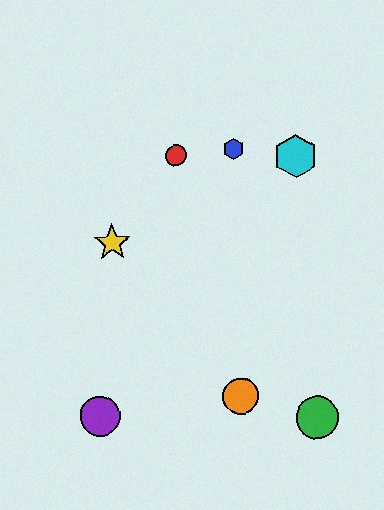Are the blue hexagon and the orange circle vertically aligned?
Yes, both are at x≈233.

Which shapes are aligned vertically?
The blue hexagon, the orange circle are aligned vertically.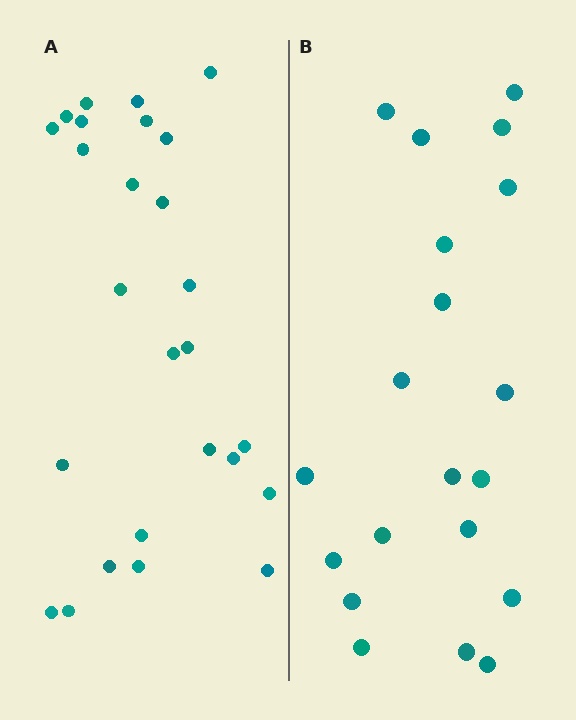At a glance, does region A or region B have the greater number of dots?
Region A (the left region) has more dots.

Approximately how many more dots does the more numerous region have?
Region A has about 6 more dots than region B.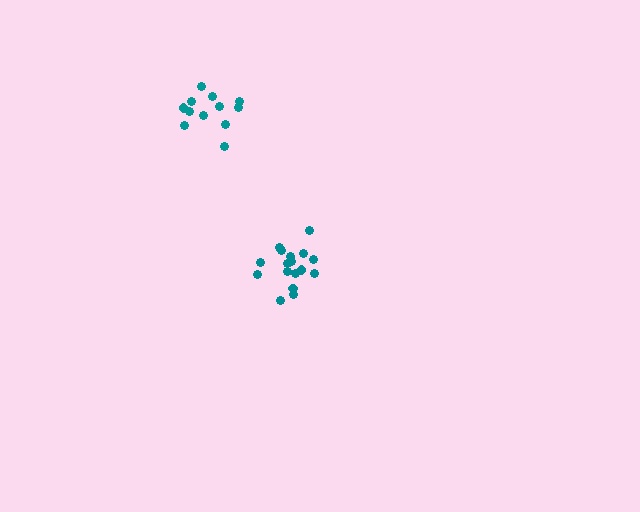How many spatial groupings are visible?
There are 2 spatial groupings.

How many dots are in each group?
Group 1: 12 dots, Group 2: 17 dots (29 total).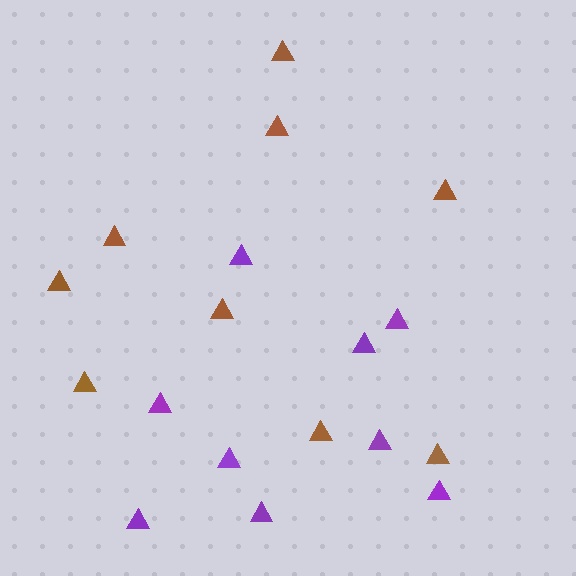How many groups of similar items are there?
There are 2 groups: one group of purple triangles (9) and one group of brown triangles (9).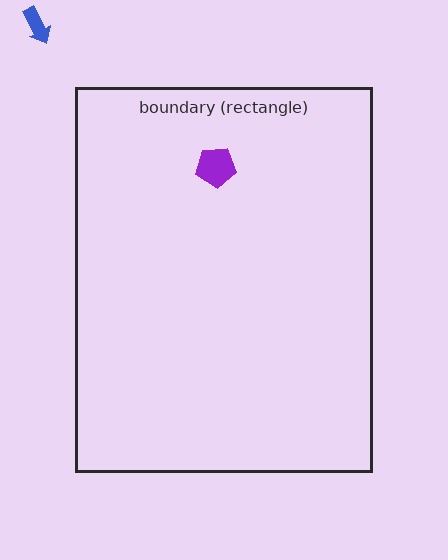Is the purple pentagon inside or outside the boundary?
Inside.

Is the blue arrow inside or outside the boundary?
Outside.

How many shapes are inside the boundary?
1 inside, 1 outside.